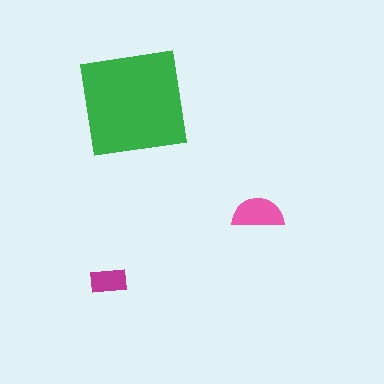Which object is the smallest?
The magenta rectangle.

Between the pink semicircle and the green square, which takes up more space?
The green square.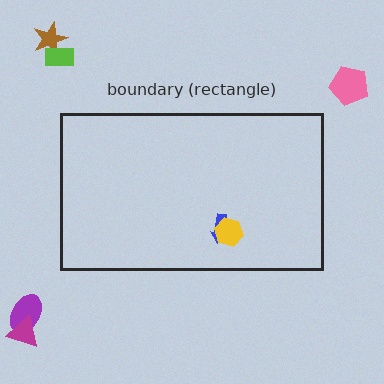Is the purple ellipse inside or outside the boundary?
Outside.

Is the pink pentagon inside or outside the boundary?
Outside.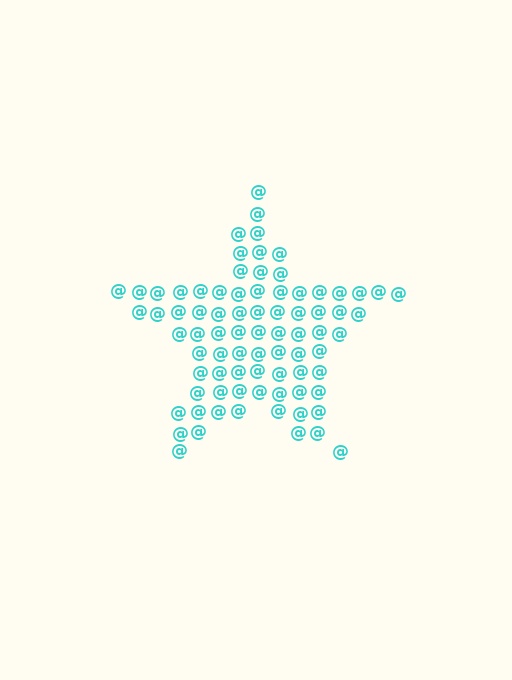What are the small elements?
The small elements are at signs.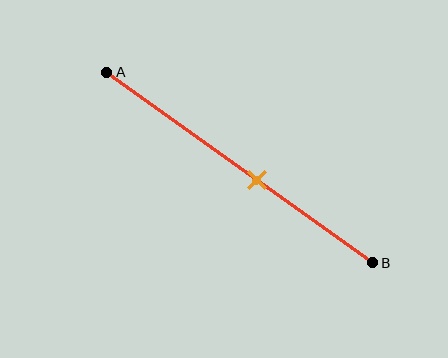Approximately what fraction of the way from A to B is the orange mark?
The orange mark is approximately 55% of the way from A to B.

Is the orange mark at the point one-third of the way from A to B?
No, the mark is at about 55% from A, not at the 33% one-third point.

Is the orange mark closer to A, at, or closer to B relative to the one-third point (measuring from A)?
The orange mark is closer to point B than the one-third point of segment AB.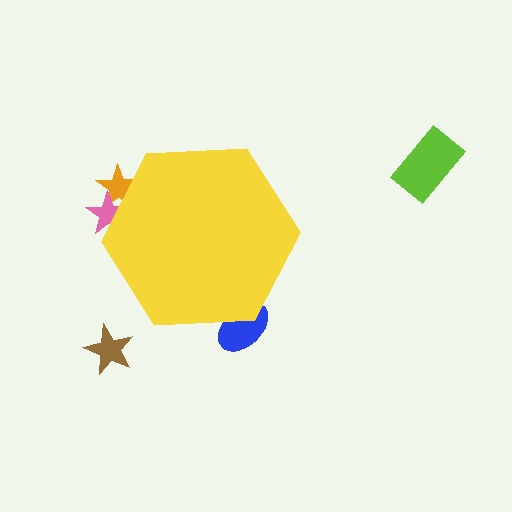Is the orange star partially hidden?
Yes, the orange star is partially hidden behind the yellow hexagon.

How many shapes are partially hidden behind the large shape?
3 shapes are partially hidden.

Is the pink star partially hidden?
Yes, the pink star is partially hidden behind the yellow hexagon.